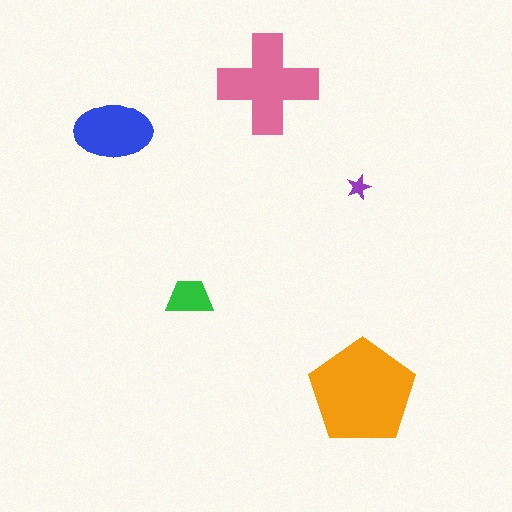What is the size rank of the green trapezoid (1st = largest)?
4th.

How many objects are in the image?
There are 5 objects in the image.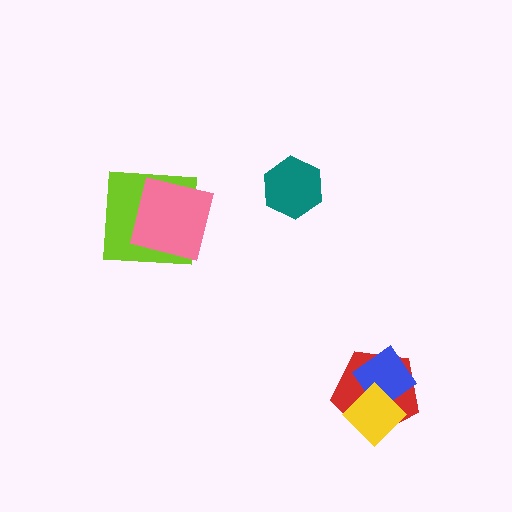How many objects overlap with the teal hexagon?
0 objects overlap with the teal hexagon.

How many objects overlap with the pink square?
1 object overlaps with the pink square.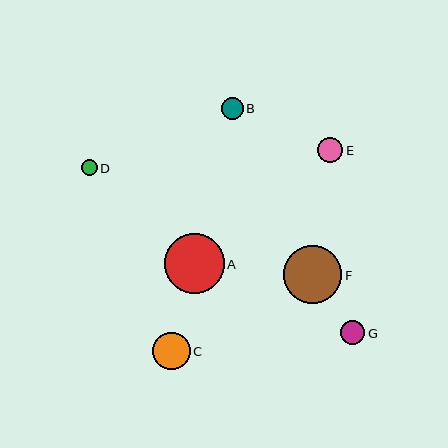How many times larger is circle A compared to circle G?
Circle A is approximately 2.5 times the size of circle G.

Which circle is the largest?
Circle A is the largest with a size of approximately 60 pixels.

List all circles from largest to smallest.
From largest to smallest: A, F, C, E, G, B, D.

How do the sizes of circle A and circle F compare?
Circle A and circle F are approximately the same size.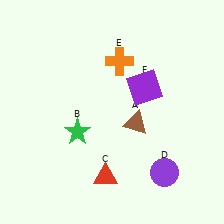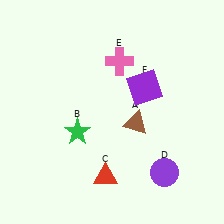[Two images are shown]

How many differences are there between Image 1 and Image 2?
There is 1 difference between the two images.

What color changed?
The cross (E) changed from orange in Image 1 to pink in Image 2.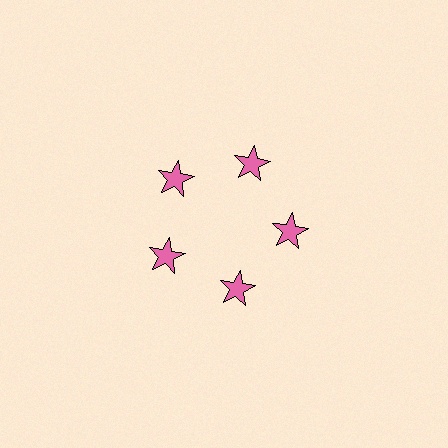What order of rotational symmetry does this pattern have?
This pattern has 5-fold rotational symmetry.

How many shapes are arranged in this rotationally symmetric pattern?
There are 5 shapes, arranged in 5 groups of 1.